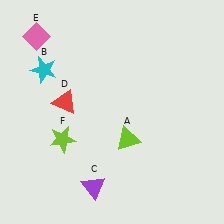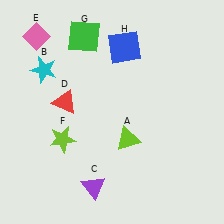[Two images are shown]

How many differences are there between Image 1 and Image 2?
There are 2 differences between the two images.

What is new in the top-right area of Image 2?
A blue square (H) was added in the top-right area of Image 2.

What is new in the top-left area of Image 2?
A green square (G) was added in the top-left area of Image 2.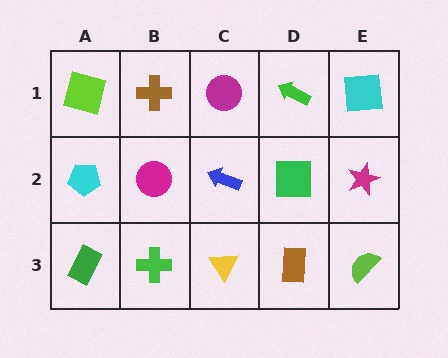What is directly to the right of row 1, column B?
A magenta circle.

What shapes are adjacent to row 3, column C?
A blue arrow (row 2, column C), a green cross (row 3, column B), a brown rectangle (row 3, column D).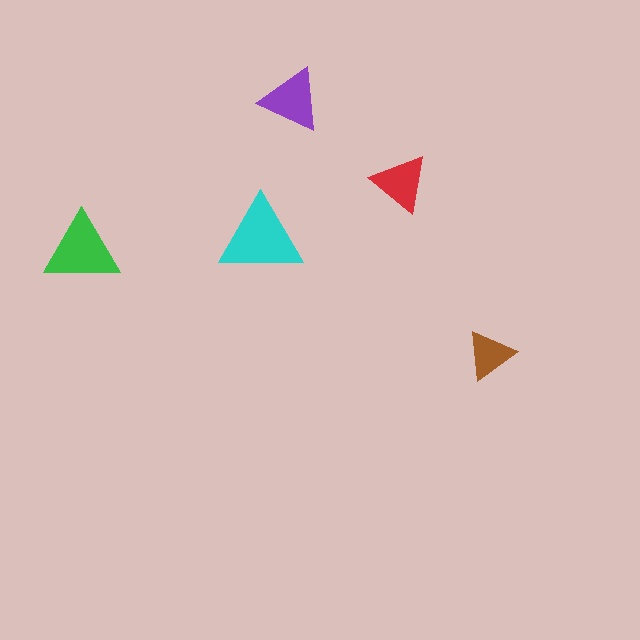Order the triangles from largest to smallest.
the cyan one, the green one, the purple one, the red one, the brown one.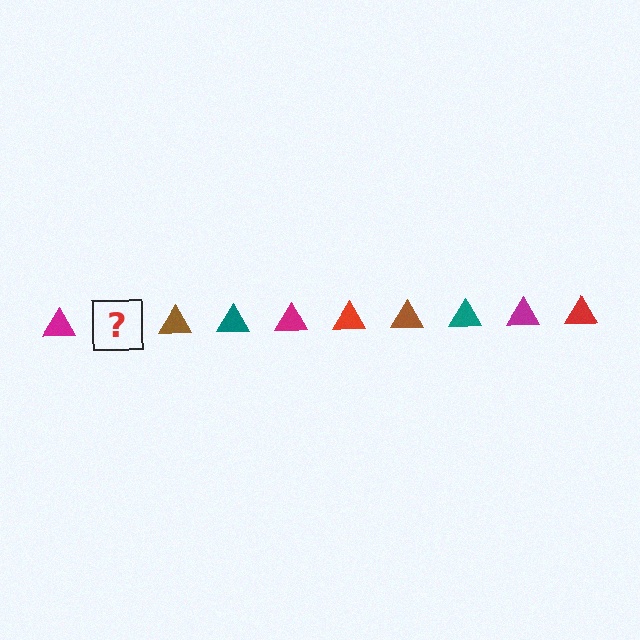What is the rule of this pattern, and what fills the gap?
The rule is that the pattern cycles through magenta, red, brown, teal triangles. The gap should be filled with a red triangle.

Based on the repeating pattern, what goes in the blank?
The blank should be a red triangle.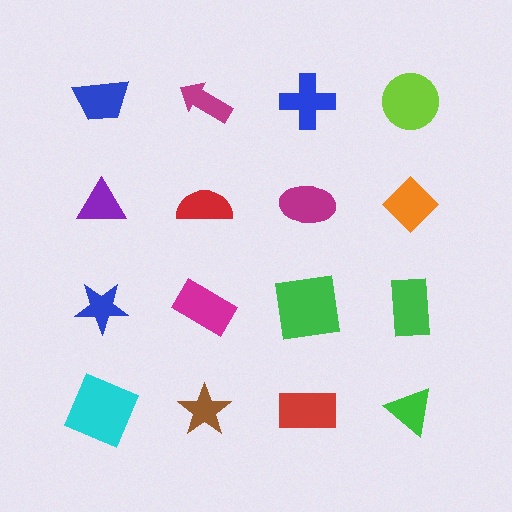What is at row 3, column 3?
A green square.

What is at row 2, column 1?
A purple triangle.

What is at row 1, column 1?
A blue trapezoid.